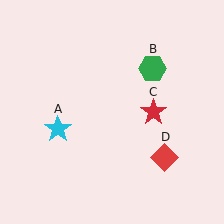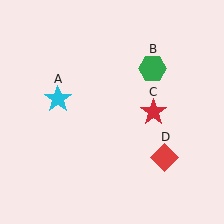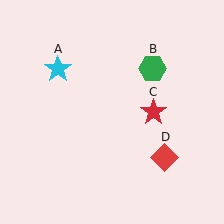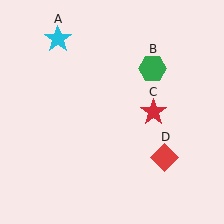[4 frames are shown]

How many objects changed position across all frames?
1 object changed position: cyan star (object A).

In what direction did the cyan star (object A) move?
The cyan star (object A) moved up.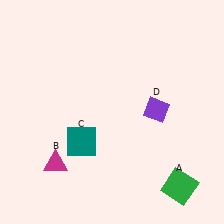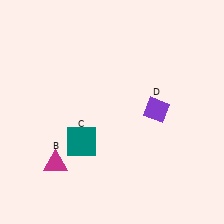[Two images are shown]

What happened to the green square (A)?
The green square (A) was removed in Image 2. It was in the bottom-right area of Image 1.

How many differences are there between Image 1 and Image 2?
There is 1 difference between the two images.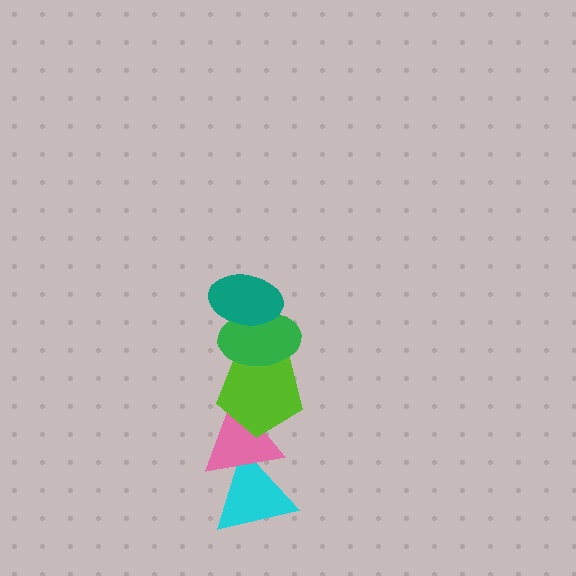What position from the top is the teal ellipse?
The teal ellipse is 1st from the top.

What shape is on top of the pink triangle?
The lime pentagon is on top of the pink triangle.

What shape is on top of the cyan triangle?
The pink triangle is on top of the cyan triangle.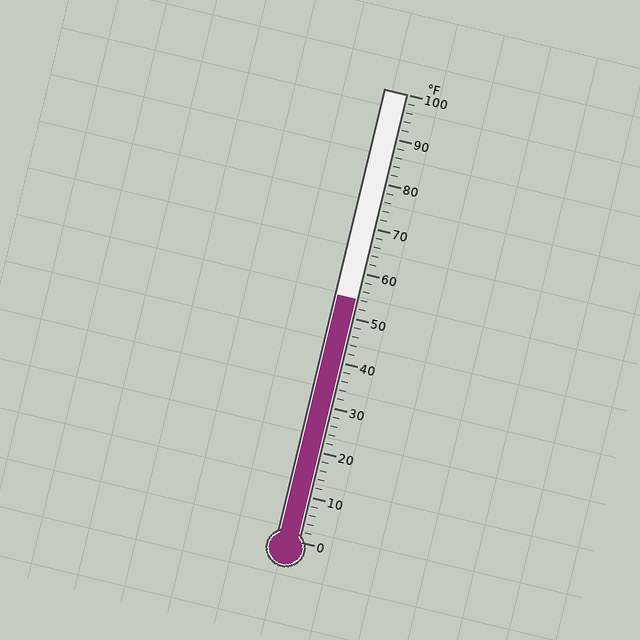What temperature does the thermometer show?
The thermometer shows approximately 54°F.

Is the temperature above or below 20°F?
The temperature is above 20°F.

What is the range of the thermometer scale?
The thermometer scale ranges from 0°F to 100°F.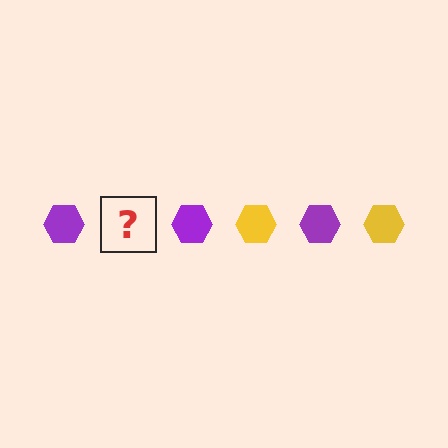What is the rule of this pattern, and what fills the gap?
The rule is that the pattern cycles through purple, yellow hexagons. The gap should be filled with a yellow hexagon.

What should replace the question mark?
The question mark should be replaced with a yellow hexagon.